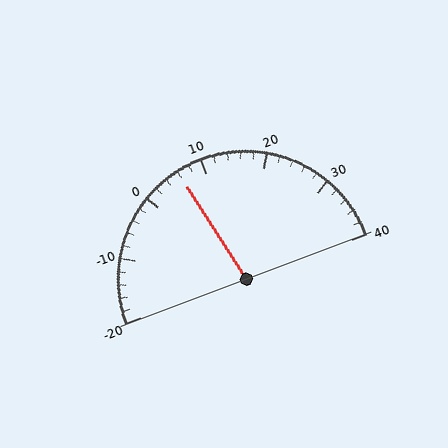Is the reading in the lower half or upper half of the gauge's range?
The reading is in the lower half of the range (-20 to 40).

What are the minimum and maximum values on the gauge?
The gauge ranges from -20 to 40.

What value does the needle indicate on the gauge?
The needle indicates approximately 6.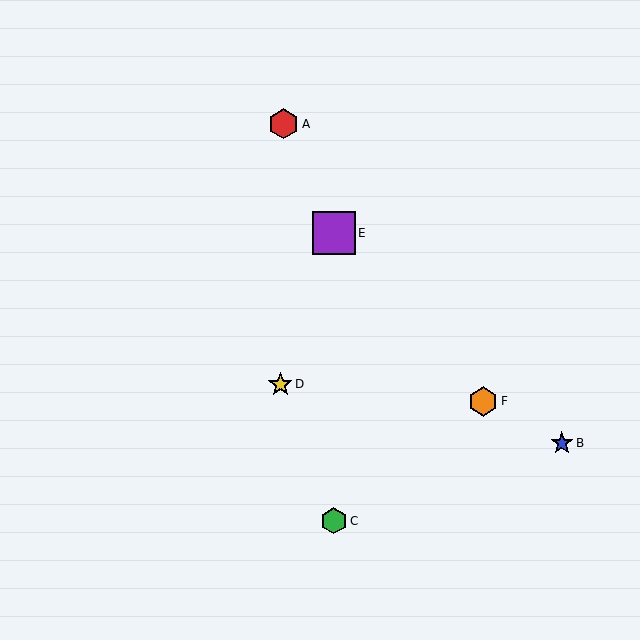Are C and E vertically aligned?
Yes, both are at x≈334.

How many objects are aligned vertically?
2 objects (C, E) are aligned vertically.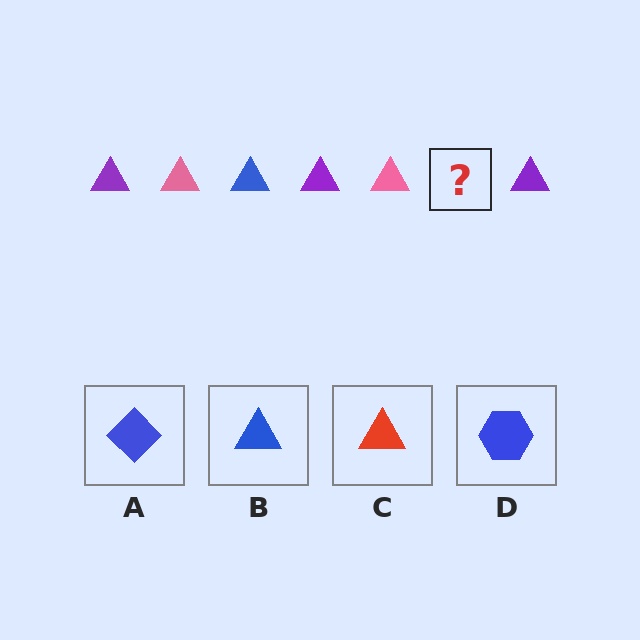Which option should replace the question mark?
Option B.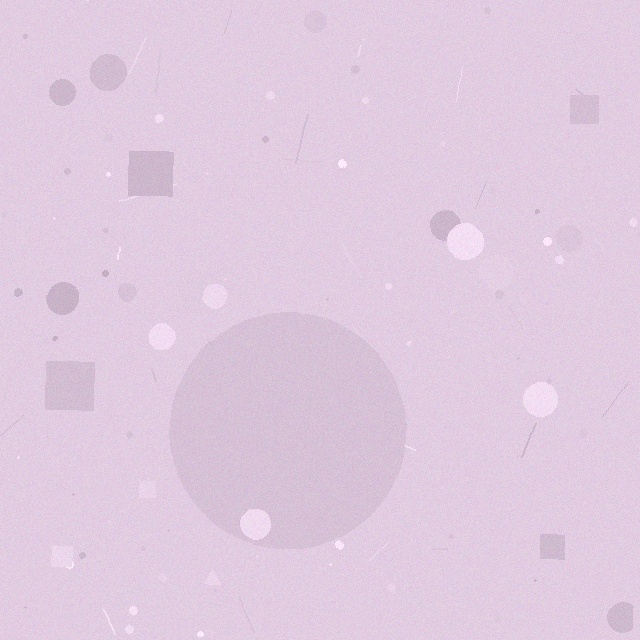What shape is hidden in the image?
A circle is hidden in the image.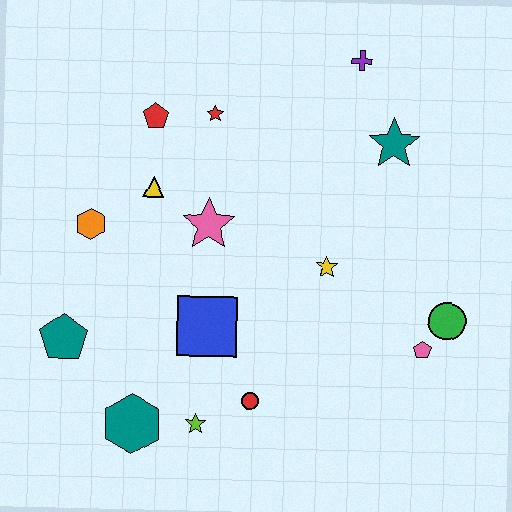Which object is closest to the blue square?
The red circle is closest to the blue square.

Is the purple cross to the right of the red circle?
Yes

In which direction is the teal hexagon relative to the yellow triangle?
The teal hexagon is below the yellow triangle.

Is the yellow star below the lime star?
No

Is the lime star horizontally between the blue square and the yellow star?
No